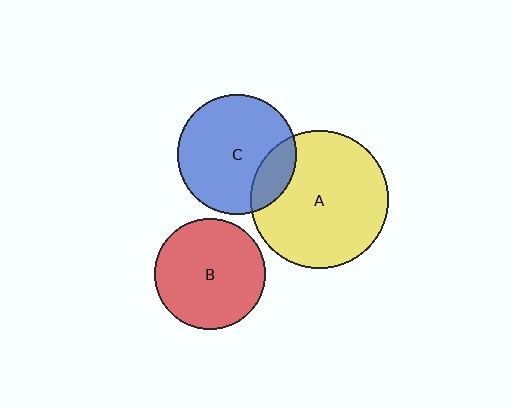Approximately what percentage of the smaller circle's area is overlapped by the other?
Approximately 20%.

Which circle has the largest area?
Circle A (yellow).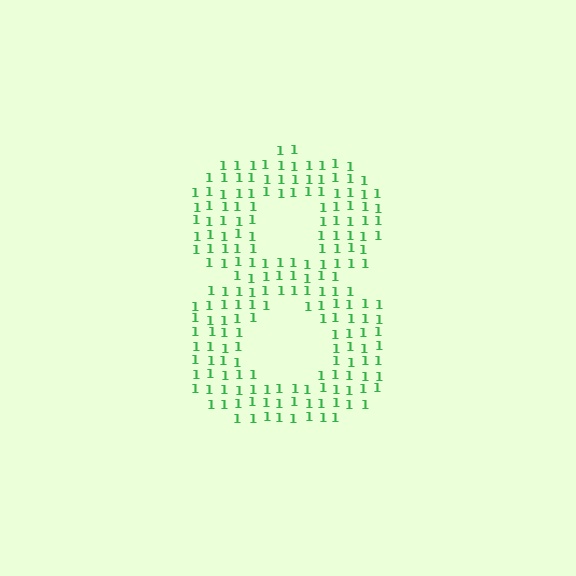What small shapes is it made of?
It is made of small digit 1's.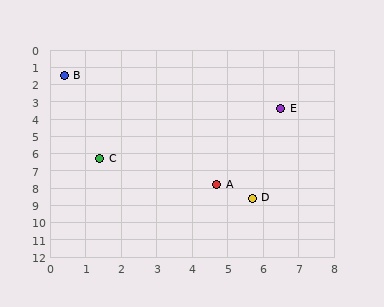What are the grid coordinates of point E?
Point E is at approximately (6.5, 3.4).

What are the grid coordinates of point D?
Point D is at approximately (5.7, 8.6).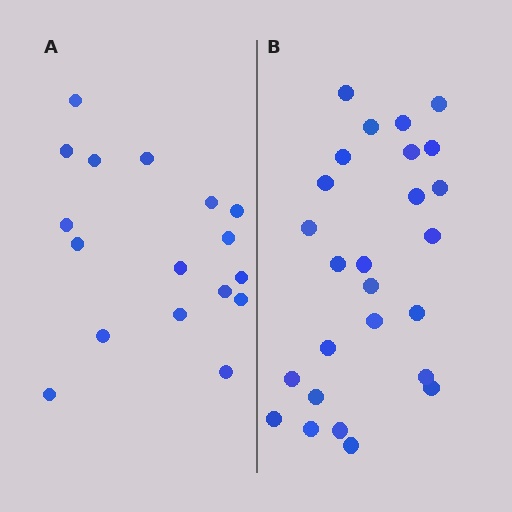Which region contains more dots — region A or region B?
Region B (the right region) has more dots.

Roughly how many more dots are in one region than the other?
Region B has roughly 8 or so more dots than region A.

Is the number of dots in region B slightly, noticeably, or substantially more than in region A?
Region B has substantially more. The ratio is roughly 1.5 to 1.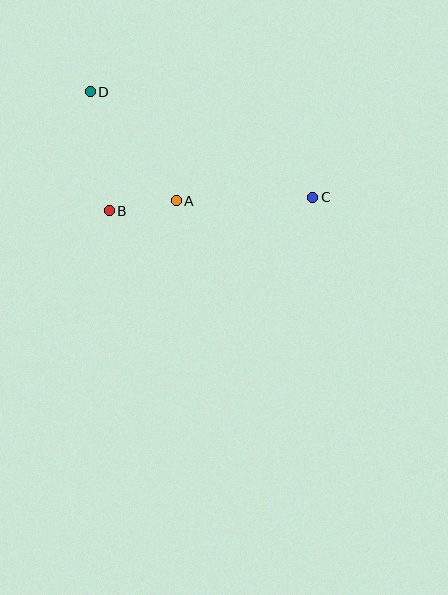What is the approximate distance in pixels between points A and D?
The distance between A and D is approximately 139 pixels.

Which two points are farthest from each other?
Points C and D are farthest from each other.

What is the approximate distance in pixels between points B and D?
The distance between B and D is approximately 121 pixels.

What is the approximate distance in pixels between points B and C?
The distance between B and C is approximately 204 pixels.